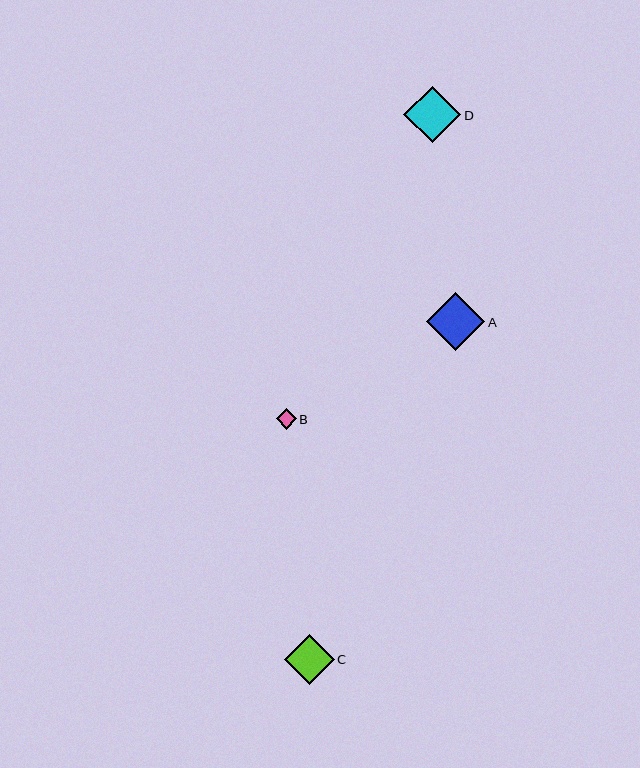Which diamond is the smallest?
Diamond B is the smallest with a size of approximately 20 pixels.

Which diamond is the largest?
Diamond A is the largest with a size of approximately 58 pixels.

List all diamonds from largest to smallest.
From largest to smallest: A, D, C, B.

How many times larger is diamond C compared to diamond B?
Diamond C is approximately 2.4 times the size of diamond B.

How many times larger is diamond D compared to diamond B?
Diamond D is approximately 2.8 times the size of diamond B.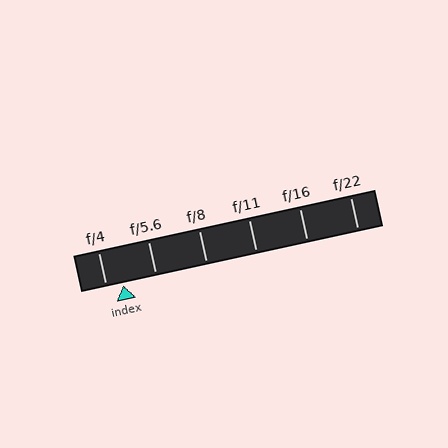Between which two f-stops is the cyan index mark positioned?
The index mark is between f/4 and f/5.6.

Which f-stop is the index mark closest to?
The index mark is closest to f/4.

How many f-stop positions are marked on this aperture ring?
There are 6 f-stop positions marked.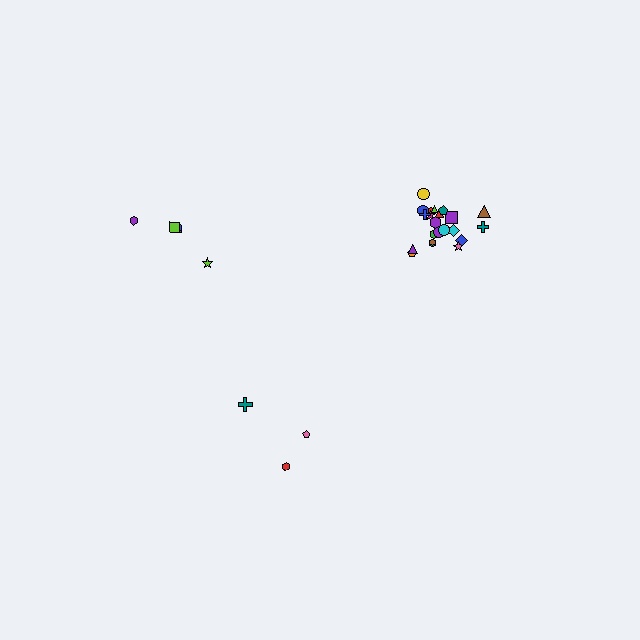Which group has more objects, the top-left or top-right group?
The top-right group.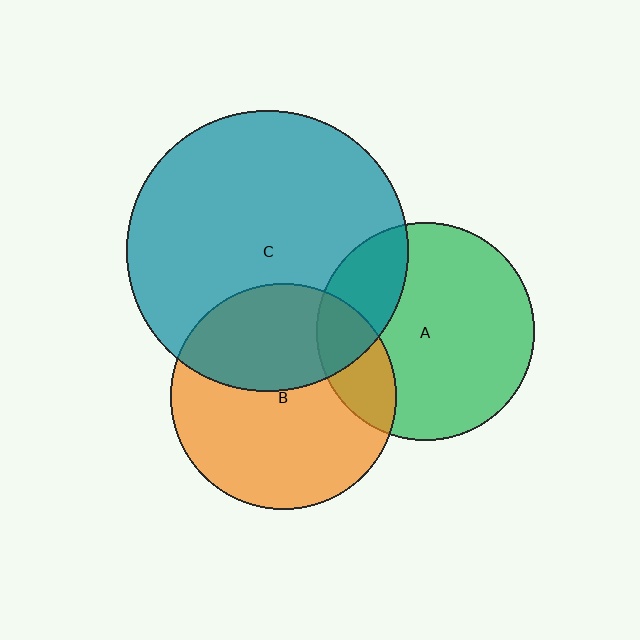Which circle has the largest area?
Circle C (teal).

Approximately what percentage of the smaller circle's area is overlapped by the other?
Approximately 20%.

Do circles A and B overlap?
Yes.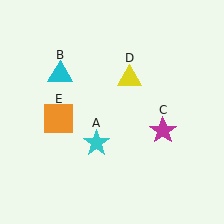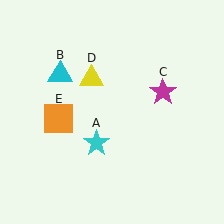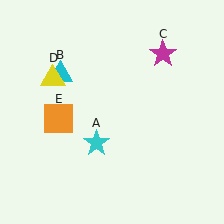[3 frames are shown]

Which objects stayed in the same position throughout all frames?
Cyan star (object A) and cyan triangle (object B) and orange square (object E) remained stationary.